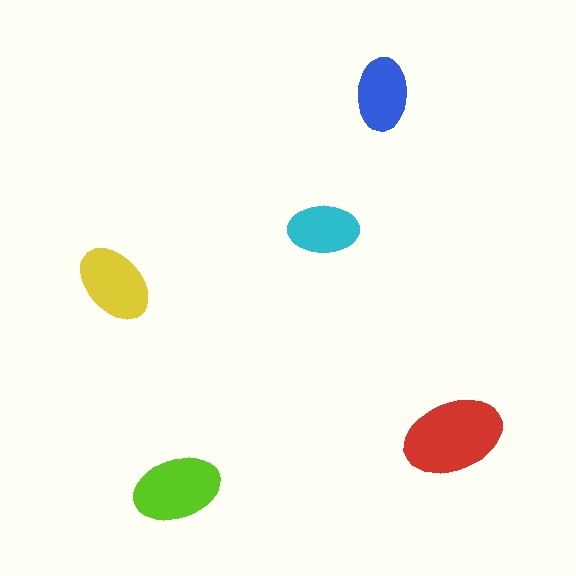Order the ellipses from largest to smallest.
the red one, the lime one, the yellow one, the blue one, the cyan one.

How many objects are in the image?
There are 5 objects in the image.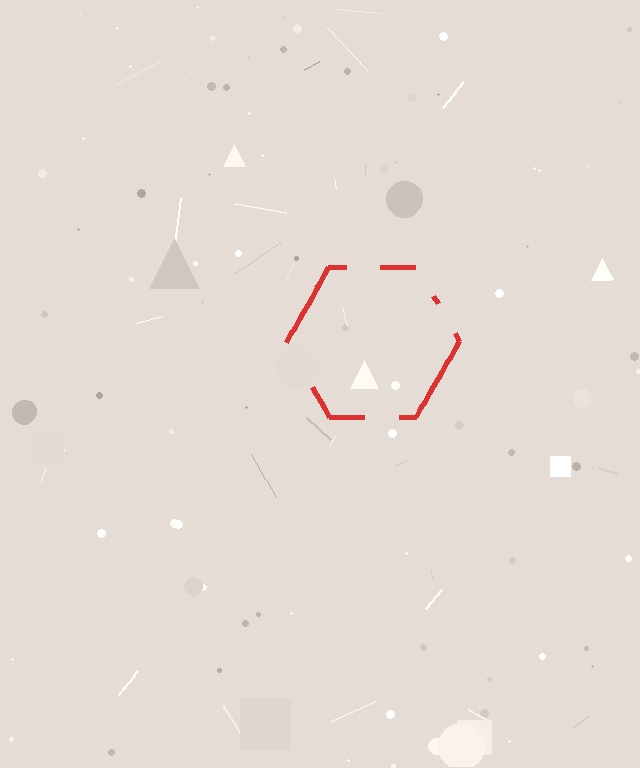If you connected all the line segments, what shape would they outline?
They would outline a hexagon.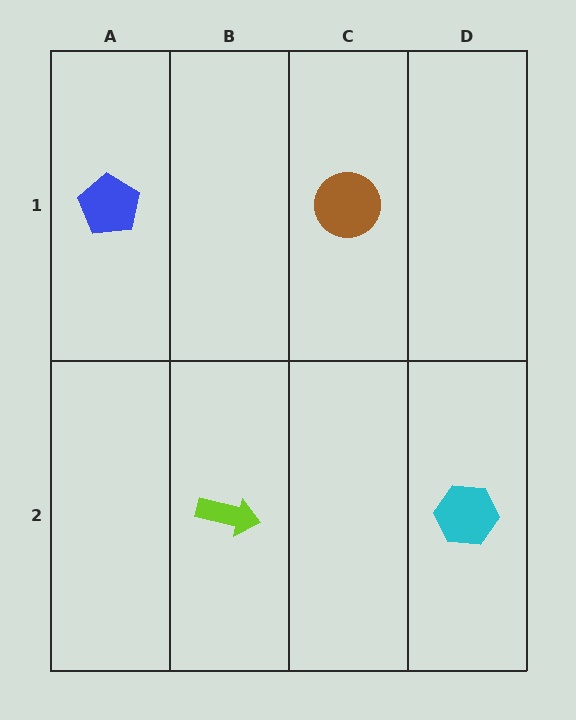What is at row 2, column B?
A lime arrow.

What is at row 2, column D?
A cyan hexagon.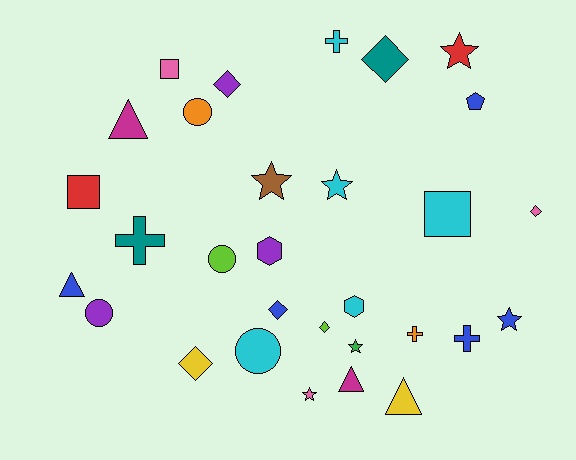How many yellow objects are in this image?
There are 2 yellow objects.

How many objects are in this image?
There are 30 objects.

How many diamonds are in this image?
There are 6 diamonds.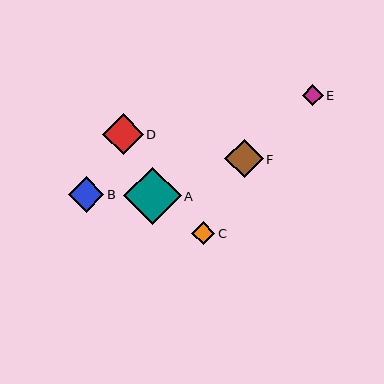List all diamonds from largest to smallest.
From largest to smallest: A, D, F, B, C, E.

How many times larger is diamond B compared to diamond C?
Diamond B is approximately 1.5 times the size of diamond C.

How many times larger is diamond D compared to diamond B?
Diamond D is approximately 1.1 times the size of diamond B.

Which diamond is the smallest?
Diamond E is the smallest with a size of approximately 20 pixels.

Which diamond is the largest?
Diamond A is the largest with a size of approximately 57 pixels.